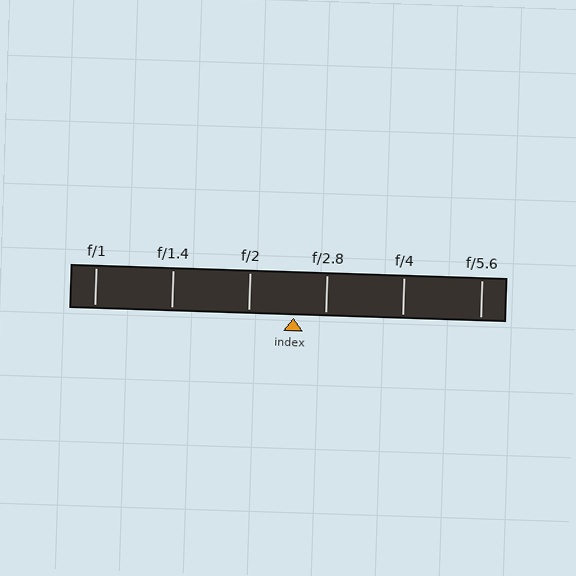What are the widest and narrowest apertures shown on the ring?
The widest aperture shown is f/1 and the narrowest is f/5.6.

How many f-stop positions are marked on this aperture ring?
There are 6 f-stop positions marked.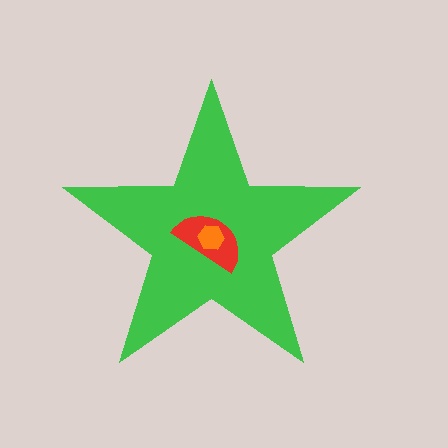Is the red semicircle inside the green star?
Yes.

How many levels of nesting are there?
3.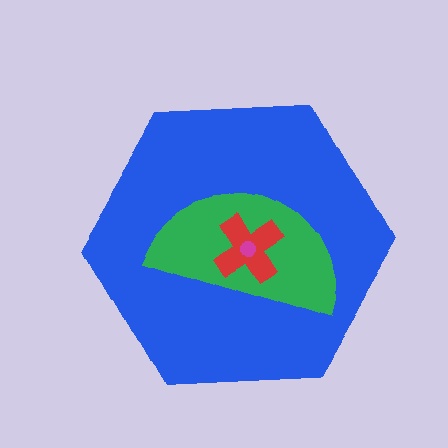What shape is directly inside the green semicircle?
The red cross.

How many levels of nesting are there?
4.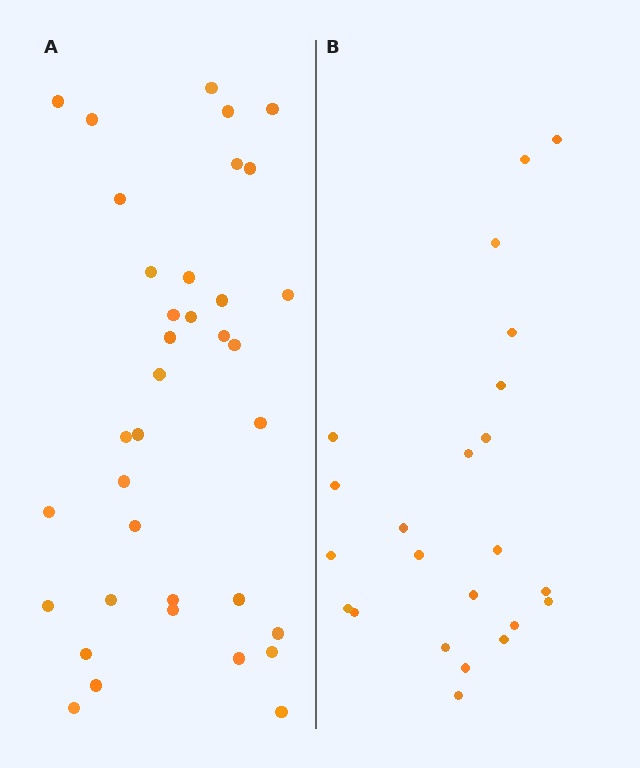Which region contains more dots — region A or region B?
Region A (the left region) has more dots.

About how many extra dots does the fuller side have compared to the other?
Region A has approximately 15 more dots than region B.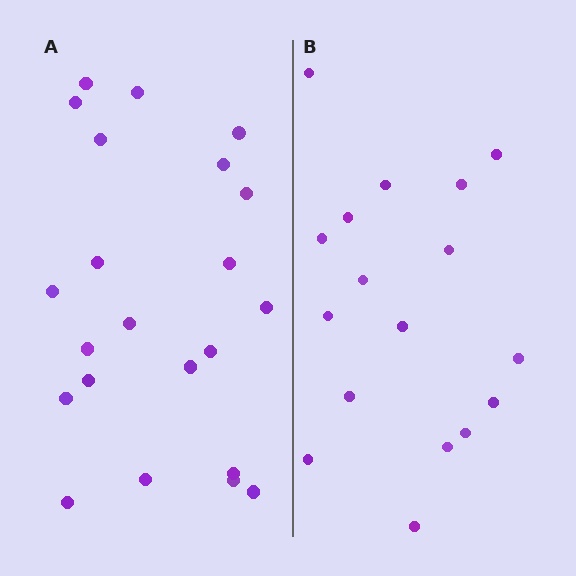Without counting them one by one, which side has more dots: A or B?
Region A (the left region) has more dots.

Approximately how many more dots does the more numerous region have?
Region A has about 5 more dots than region B.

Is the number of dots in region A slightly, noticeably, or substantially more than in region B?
Region A has noticeably more, but not dramatically so. The ratio is roughly 1.3 to 1.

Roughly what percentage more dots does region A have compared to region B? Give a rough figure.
About 30% more.